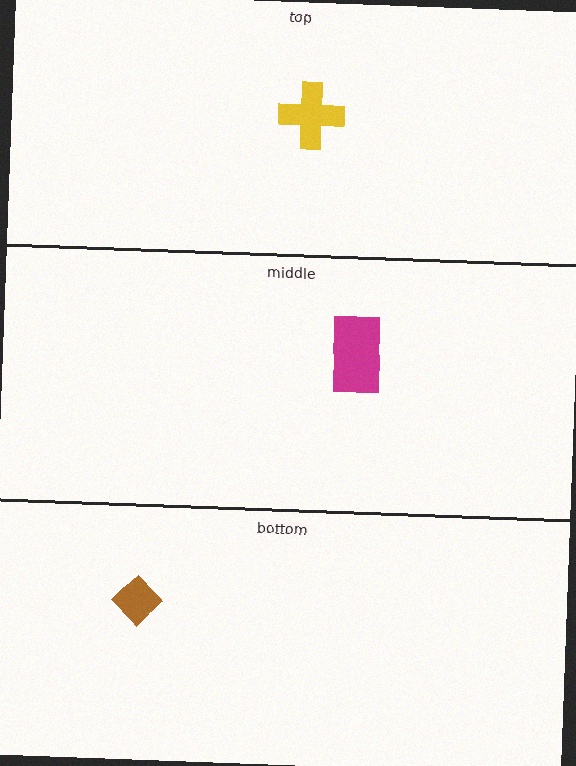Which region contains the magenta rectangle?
The middle region.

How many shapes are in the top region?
1.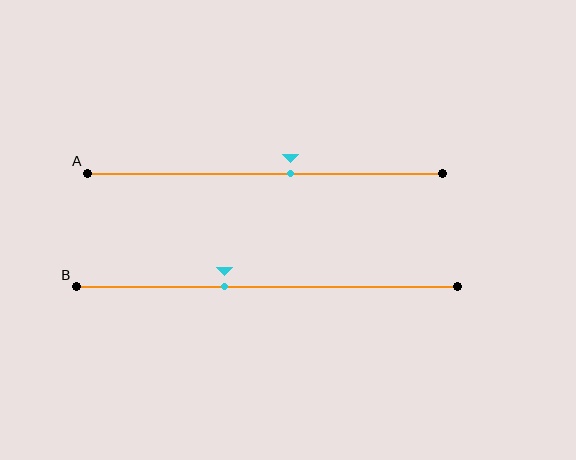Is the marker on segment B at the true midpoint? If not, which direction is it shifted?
No, the marker on segment B is shifted to the left by about 11% of the segment length.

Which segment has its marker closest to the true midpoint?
Segment A has its marker closest to the true midpoint.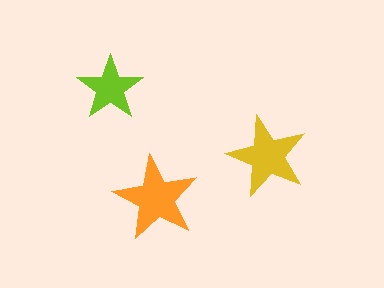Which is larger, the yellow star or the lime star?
The yellow one.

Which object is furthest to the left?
The lime star is leftmost.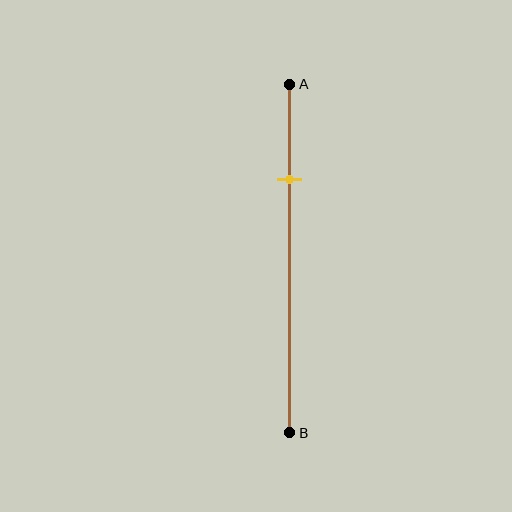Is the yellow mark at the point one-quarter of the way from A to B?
Yes, the mark is approximately at the one-quarter point.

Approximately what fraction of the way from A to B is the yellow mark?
The yellow mark is approximately 25% of the way from A to B.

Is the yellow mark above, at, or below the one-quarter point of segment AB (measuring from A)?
The yellow mark is approximately at the one-quarter point of segment AB.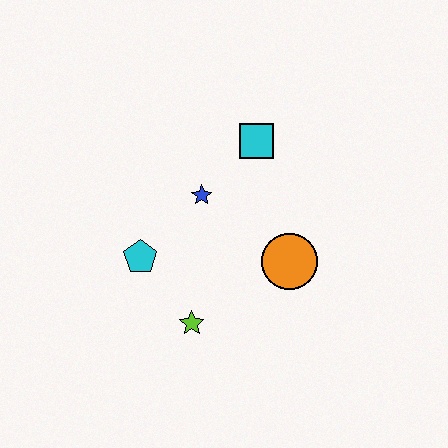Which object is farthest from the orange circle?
The cyan pentagon is farthest from the orange circle.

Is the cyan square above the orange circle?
Yes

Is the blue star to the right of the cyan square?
No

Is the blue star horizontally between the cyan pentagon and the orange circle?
Yes